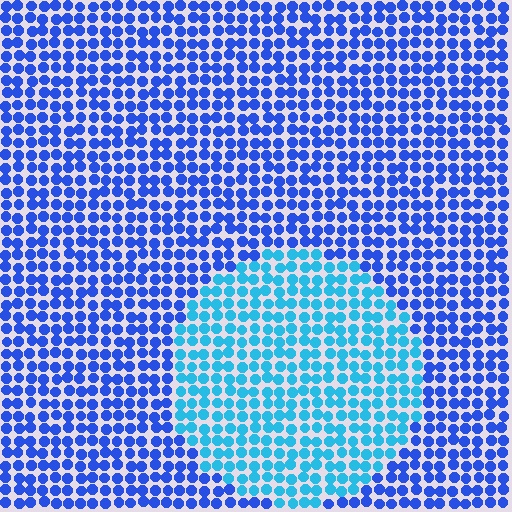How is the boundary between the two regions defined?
The boundary is defined purely by a slight shift in hue (about 35 degrees). Spacing, size, and orientation are identical on both sides.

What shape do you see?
I see a circle.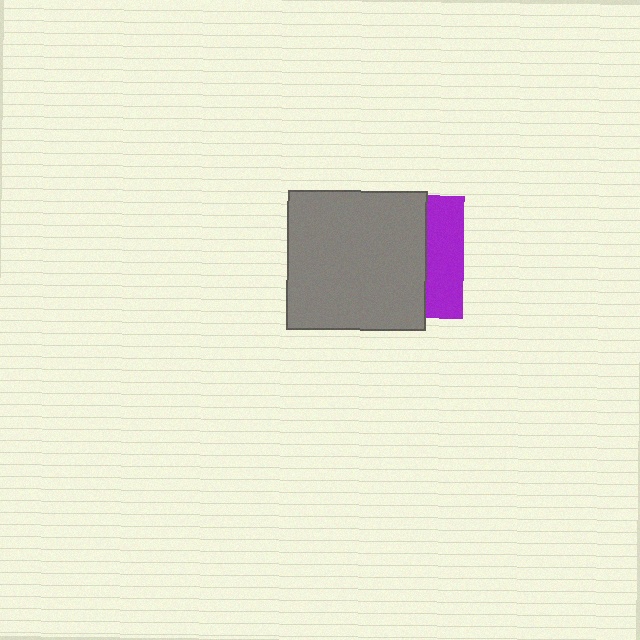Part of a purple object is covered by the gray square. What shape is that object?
It is a square.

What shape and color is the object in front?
The object in front is a gray square.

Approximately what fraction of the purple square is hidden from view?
Roughly 69% of the purple square is hidden behind the gray square.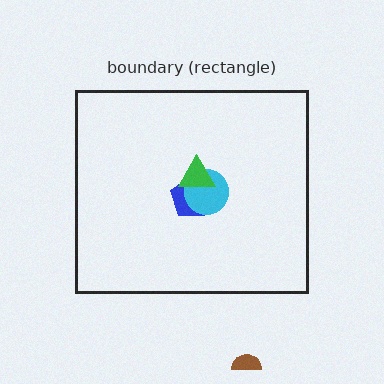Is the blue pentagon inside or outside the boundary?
Inside.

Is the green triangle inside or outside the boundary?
Inside.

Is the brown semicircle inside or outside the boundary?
Outside.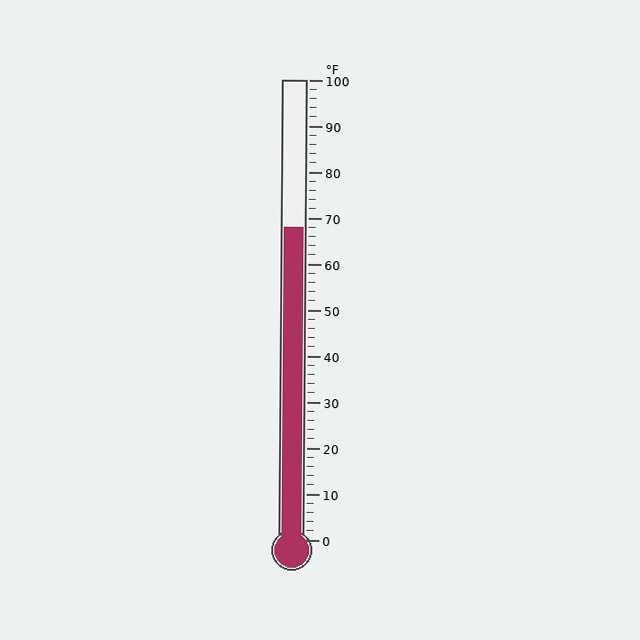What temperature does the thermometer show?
The thermometer shows approximately 68°F.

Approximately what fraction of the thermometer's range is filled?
The thermometer is filled to approximately 70% of its range.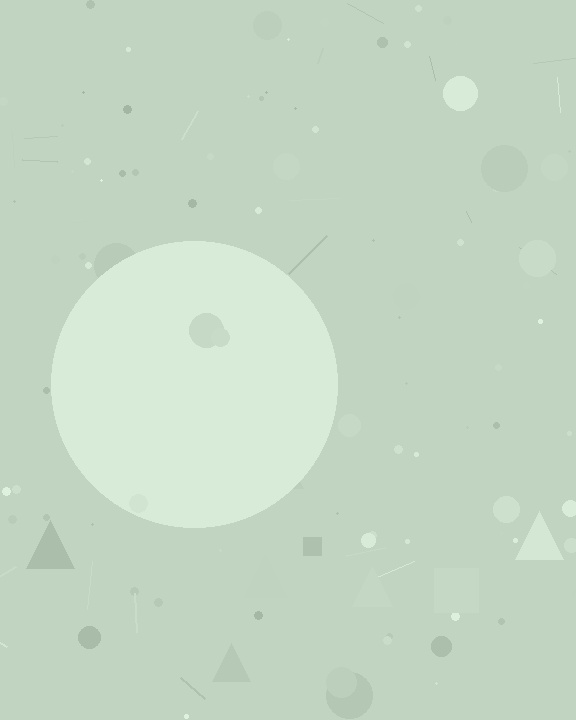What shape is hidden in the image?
A circle is hidden in the image.